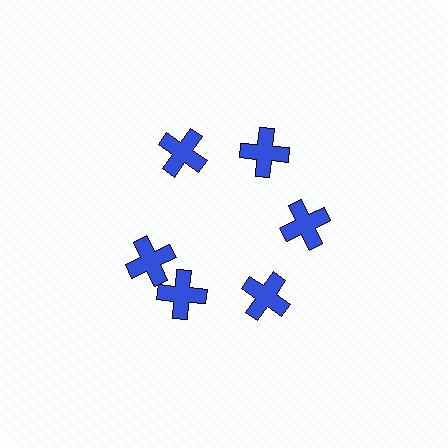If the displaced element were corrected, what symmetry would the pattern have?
It would have 6-fold rotational symmetry — the pattern would map onto itself every 60 degrees.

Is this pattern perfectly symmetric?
No. The 6 blue crosses are arranged in a ring, but one element near the 9 o'clock position is rotated out of alignment along the ring, breaking the 6-fold rotational symmetry.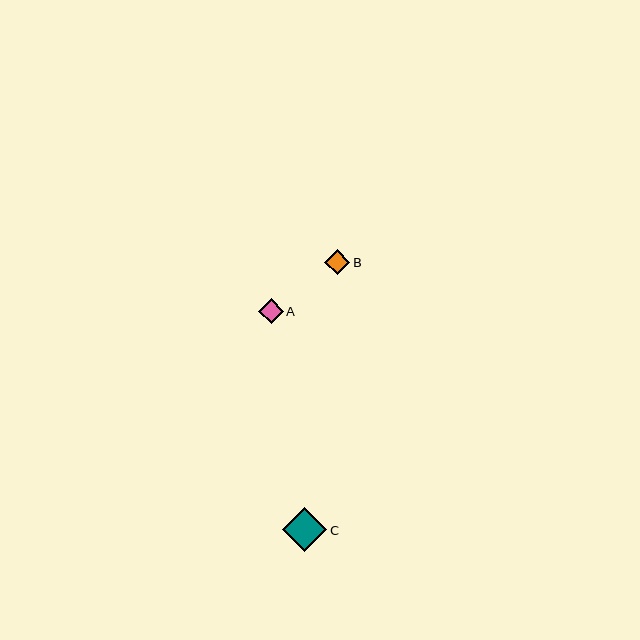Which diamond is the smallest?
Diamond B is the smallest with a size of approximately 25 pixels.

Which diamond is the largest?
Diamond C is the largest with a size of approximately 44 pixels.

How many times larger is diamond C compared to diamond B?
Diamond C is approximately 1.8 times the size of diamond B.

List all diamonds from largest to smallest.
From largest to smallest: C, A, B.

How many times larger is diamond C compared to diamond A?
Diamond C is approximately 1.8 times the size of diamond A.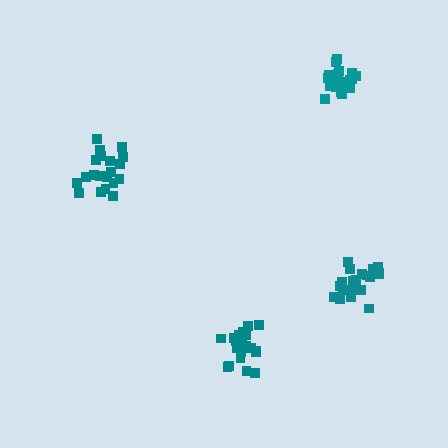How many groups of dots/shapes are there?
There are 4 groups.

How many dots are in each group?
Group 1: 21 dots, Group 2: 20 dots, Group 3: 21 dots, Group 4: 19 dots (81 total).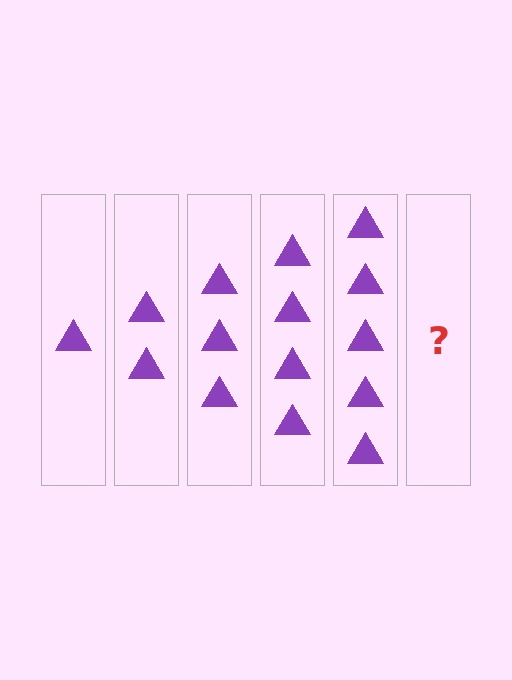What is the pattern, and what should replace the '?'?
The pattern is that each step adds one more triangle. The '?' should be 6 triangles.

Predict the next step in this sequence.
The next step is 6 triangles.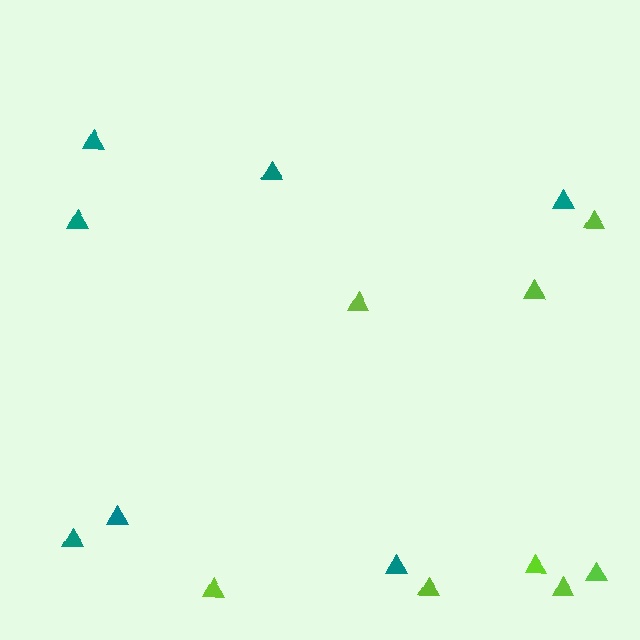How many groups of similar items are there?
There are 2 groups: one group of teal triangles (7) and one group of lime triangles (8).